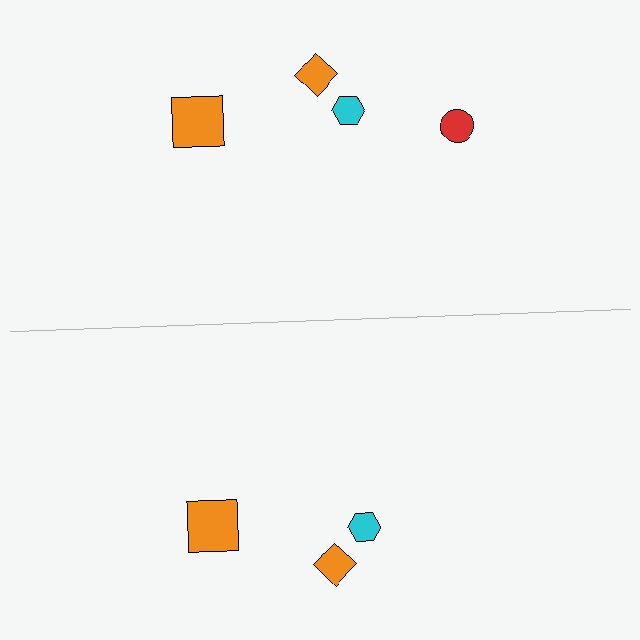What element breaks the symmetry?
A red circle is missing from the bottom side.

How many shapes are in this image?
There are 7 shapes in this image.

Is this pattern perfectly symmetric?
No, the pattern is not perfectly symmetric. A red circle is missing from the bottom side.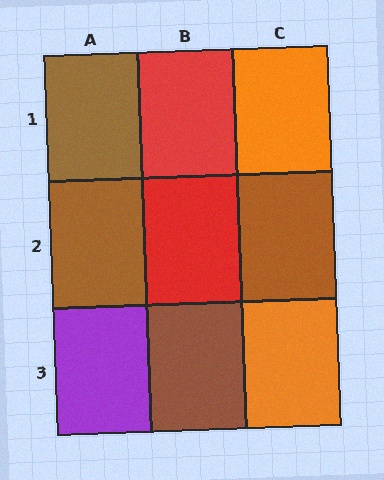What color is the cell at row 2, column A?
Brown.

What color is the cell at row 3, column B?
Brown.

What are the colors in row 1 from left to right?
Brown, red, orange.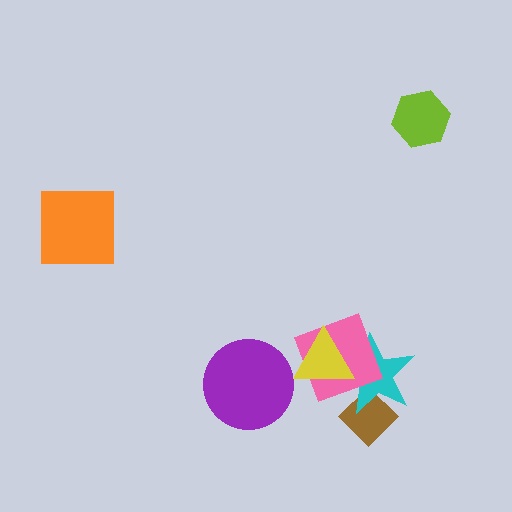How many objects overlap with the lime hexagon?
0 objects overlap with the lime hexagon.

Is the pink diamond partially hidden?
Yes, it is partially covered by another shape.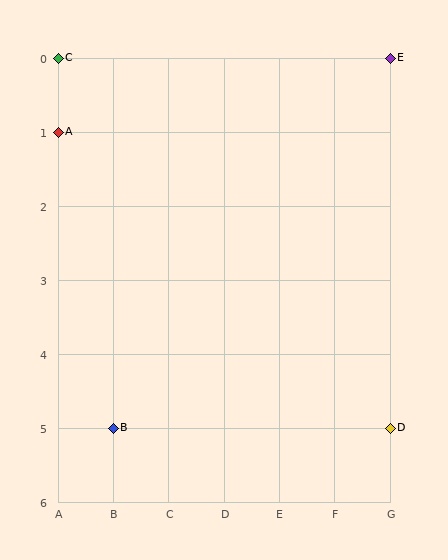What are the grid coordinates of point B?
Point B is at grid coordinates (B, 5).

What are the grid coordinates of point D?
Point D is at grid coordinates (G, 5).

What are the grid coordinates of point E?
Point E is at grid coordinates (G, 0).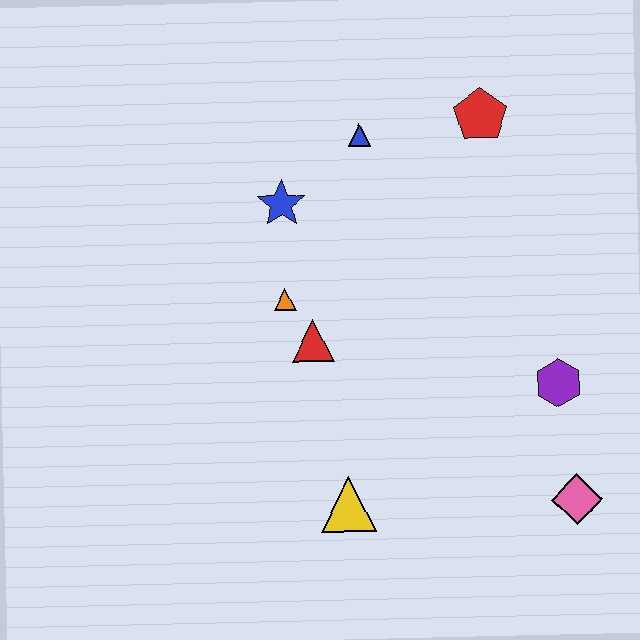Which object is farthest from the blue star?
The pink diamond is farthest from the blue star.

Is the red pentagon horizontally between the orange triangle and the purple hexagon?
Yes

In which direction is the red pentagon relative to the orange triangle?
The red pentagon is to the right of the orange triangle.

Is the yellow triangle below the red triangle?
Yes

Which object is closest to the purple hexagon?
The pink diamond is closest to the purple hexagon.